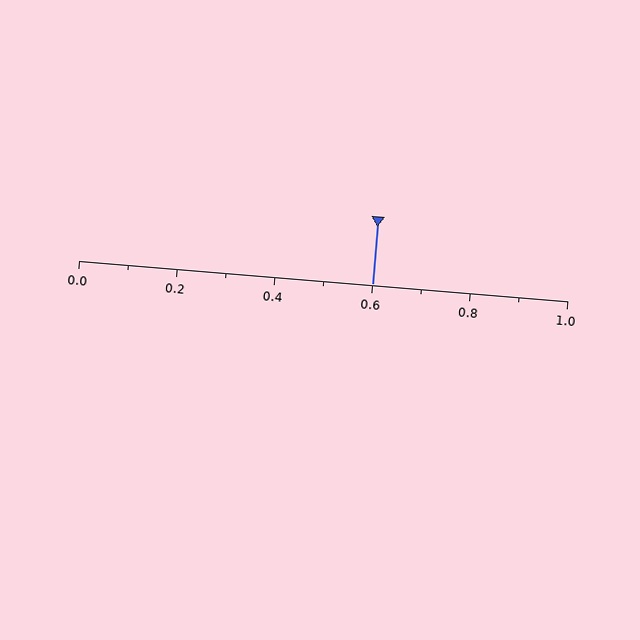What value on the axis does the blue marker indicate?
The marker indicates approximately 0.6.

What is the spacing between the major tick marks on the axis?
The major ticks are spaced 0.2 apart.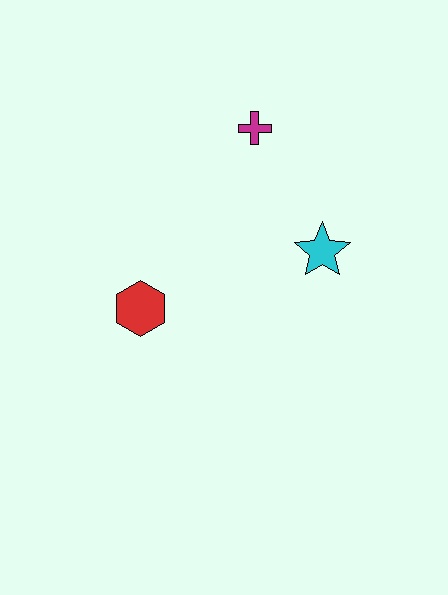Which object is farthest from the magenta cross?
The red hexagon is farthest from the magenta cross.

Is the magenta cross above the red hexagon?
Yes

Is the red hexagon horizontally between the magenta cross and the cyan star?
No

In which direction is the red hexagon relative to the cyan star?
The red hexagon is to the left of the cyan star.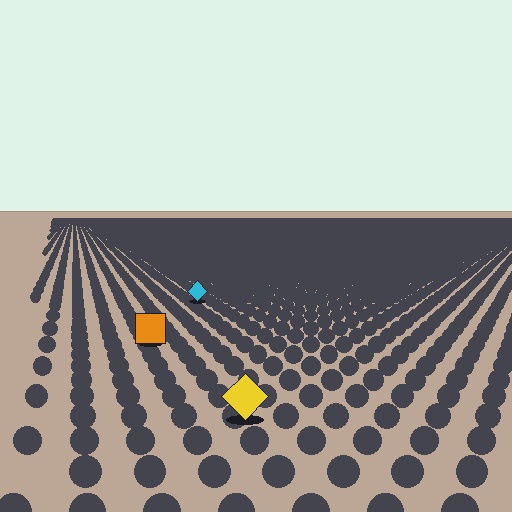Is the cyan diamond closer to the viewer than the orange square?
No. The orange square is closer — you can tell from the texture gradient: the ground texture is coarser near it.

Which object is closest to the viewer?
The yellow diamond is closest. The texture marks near it are larger and more spread out.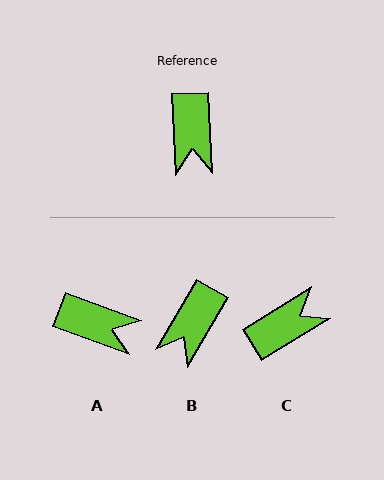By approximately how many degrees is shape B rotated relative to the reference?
Approximately 33 degrees clockwise.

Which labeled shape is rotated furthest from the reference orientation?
C, about 119 degrees away.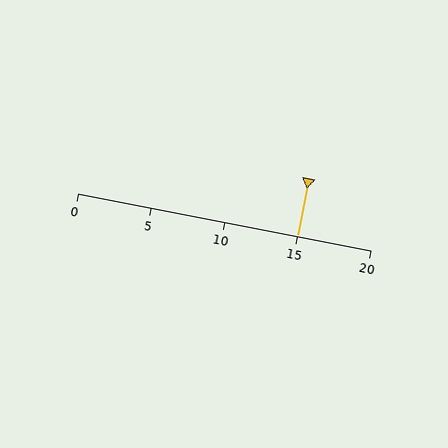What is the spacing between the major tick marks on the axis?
The major ticks are spaced 5 apart.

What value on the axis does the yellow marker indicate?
The marker indicates approximately 15.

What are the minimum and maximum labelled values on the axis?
The axis runs from 0 to 20.